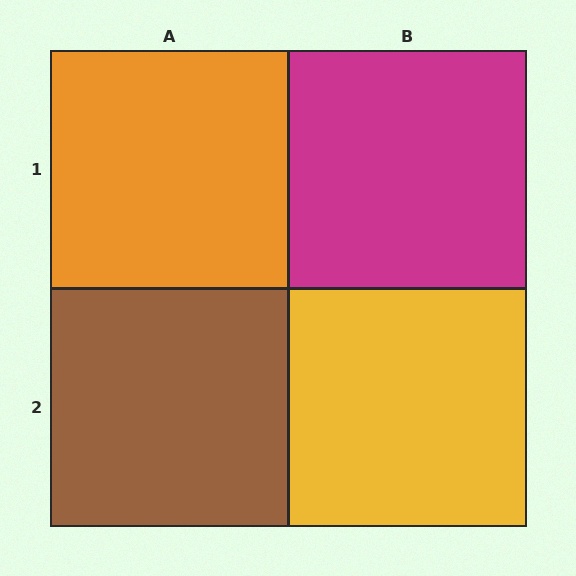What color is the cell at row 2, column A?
Brown.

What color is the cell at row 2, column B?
Yellow.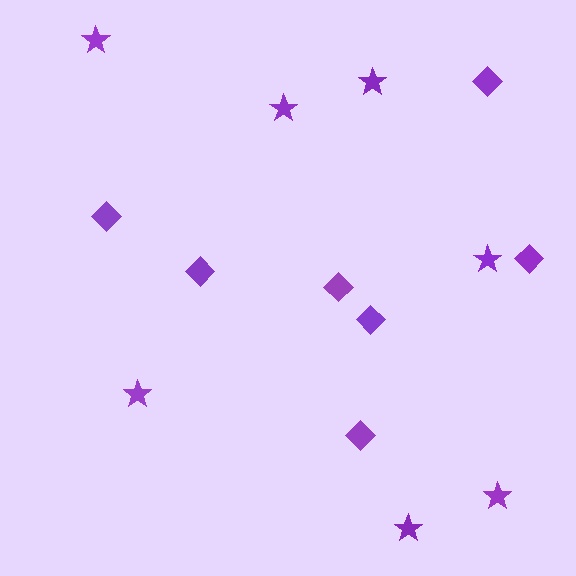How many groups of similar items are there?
There are 2 groups: one group of stars (7) and one group of diamonds (7).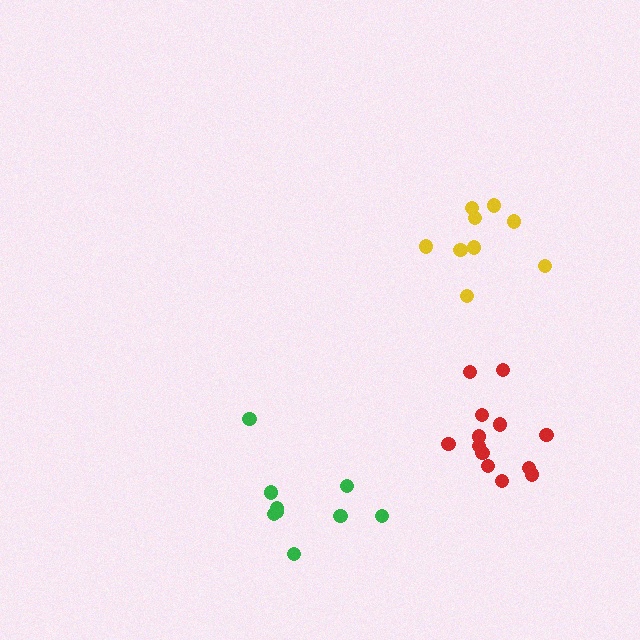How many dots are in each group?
Group 1: 13 dots, Group 2: 9 dots, Group 3: 9 dots (31 total).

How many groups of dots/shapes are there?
There are 3 groups.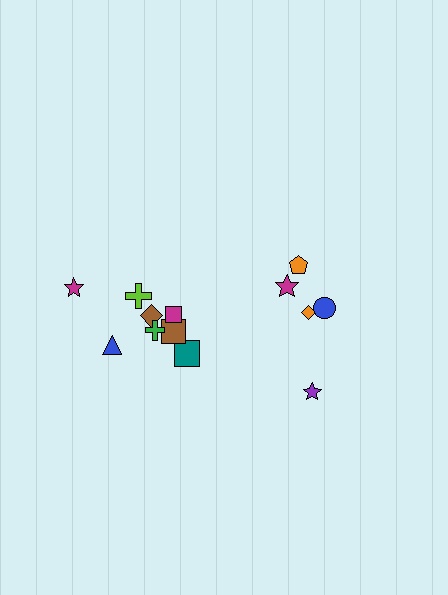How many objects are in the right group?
There are 5 objects.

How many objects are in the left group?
There are 8 objects.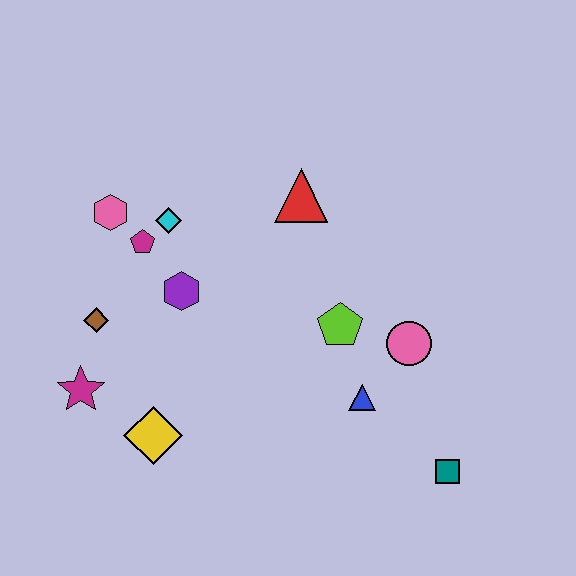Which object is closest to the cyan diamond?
The magenta pentagon is closest to the cyan diamond.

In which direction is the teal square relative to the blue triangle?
The teal square is to the right of the blue triangle.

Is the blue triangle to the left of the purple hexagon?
No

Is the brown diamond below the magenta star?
No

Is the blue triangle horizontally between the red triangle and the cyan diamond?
No